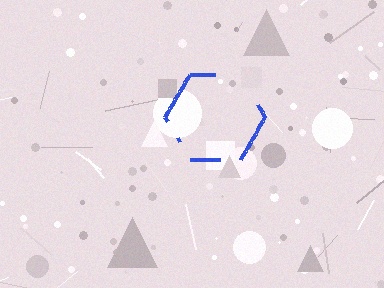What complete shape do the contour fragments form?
The contour fragments form a hexagon.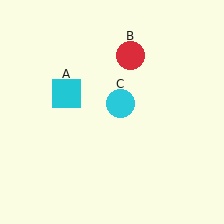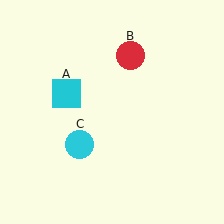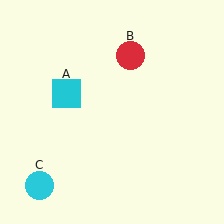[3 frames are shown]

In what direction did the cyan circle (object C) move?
The cyan circle (object C) moved down and to the left.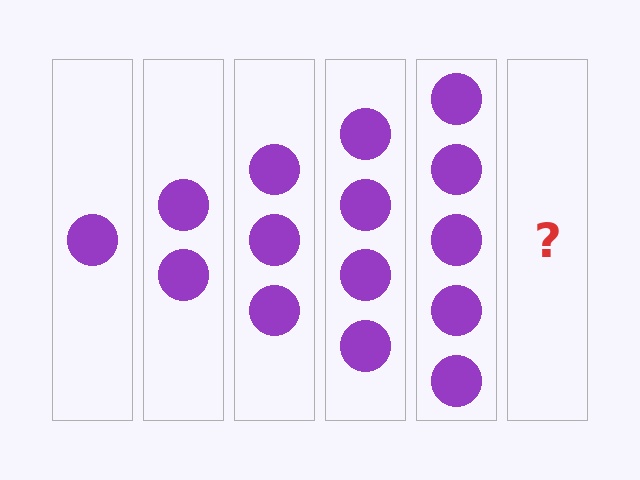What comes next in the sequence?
The next element should be 6 circles.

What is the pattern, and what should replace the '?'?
The pattern is that each step adds one more circle. The '?' should be 6 circles.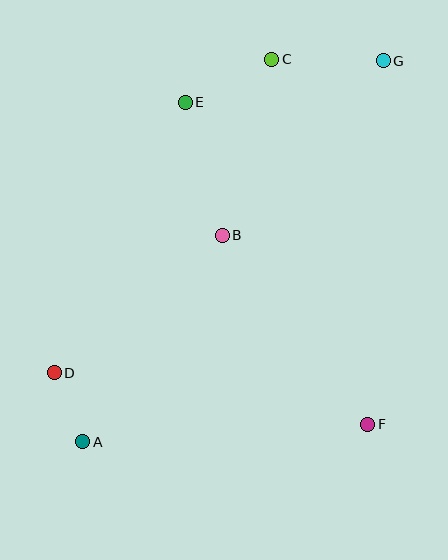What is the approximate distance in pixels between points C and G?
The distance between C and G is approximately 112 pixels.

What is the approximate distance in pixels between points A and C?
The distance between A and C is approximately 427 pixels.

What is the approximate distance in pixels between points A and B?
The distance between A and B is approximately 249 pixels.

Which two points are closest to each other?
Points A and D are closest to each other.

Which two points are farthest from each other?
Points A and G are farthest from each other.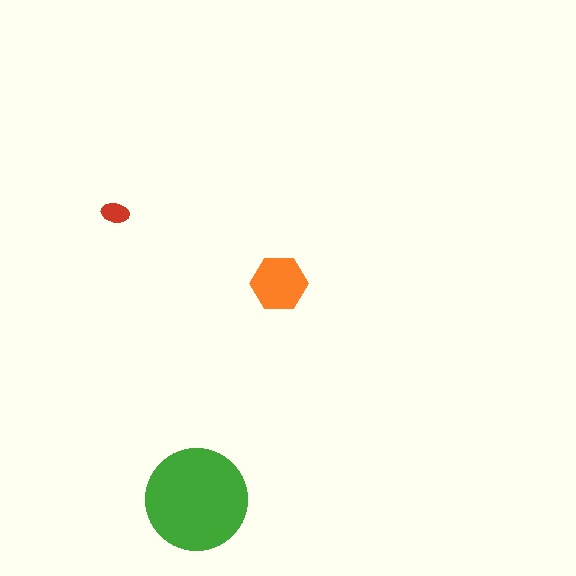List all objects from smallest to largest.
The red ellipse, the orange hexagon, the green circle.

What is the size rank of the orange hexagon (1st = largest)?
2nd.